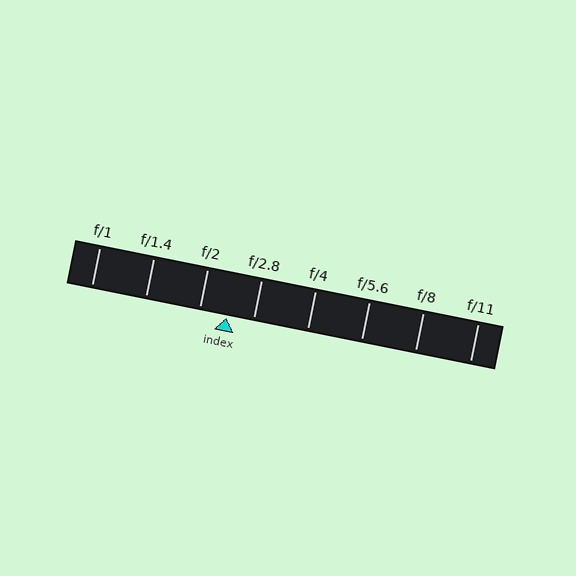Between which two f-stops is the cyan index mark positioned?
The index mark is between f/2 and f/2.8.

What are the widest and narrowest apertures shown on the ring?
The widest aperture shown is f/1 and the narrowest is f/11.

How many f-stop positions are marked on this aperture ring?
There are 8 f-stop positions marked.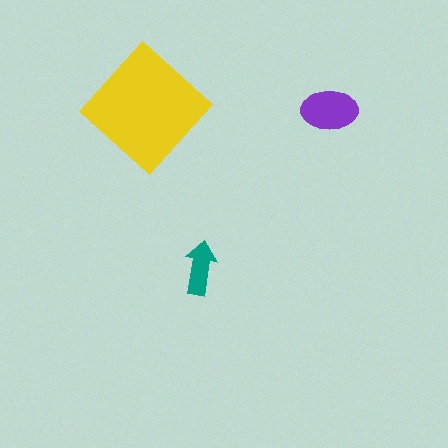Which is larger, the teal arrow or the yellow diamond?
The yellow diamond.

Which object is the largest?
The yellow diamond.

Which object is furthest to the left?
The yellow diamond is leftmost.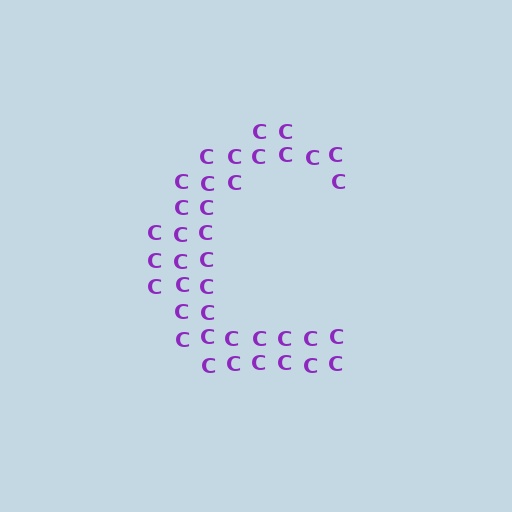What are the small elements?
The small elements are letter C's.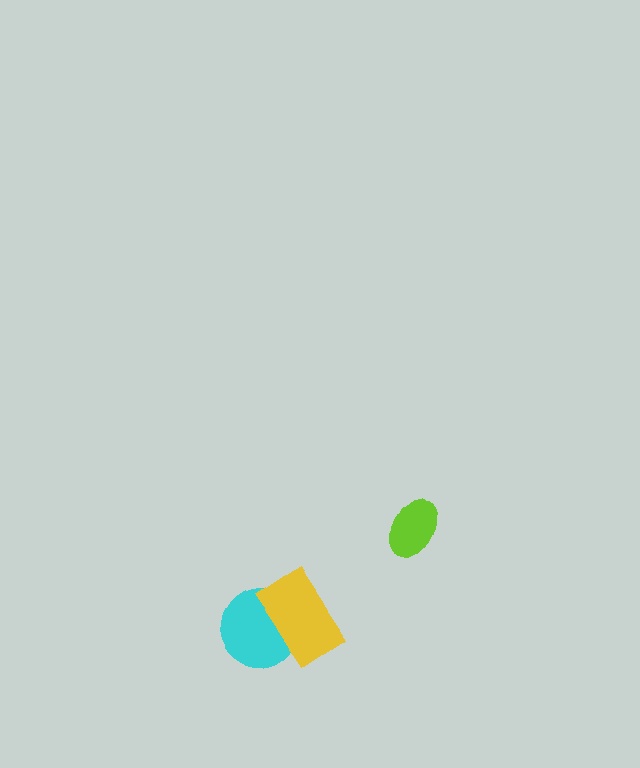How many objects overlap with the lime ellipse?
0 objects overlap with the lime ellipse.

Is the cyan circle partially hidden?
Yes, it is partially covered by another shape.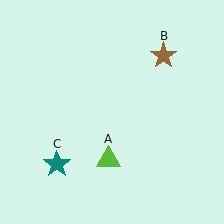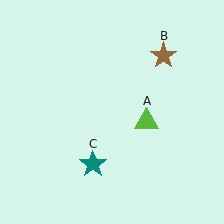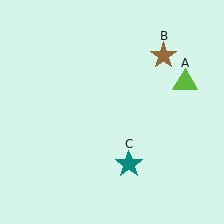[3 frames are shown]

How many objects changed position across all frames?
2 objects changed position: lime triangle (object A), teal star (object C).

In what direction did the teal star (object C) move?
The teal star (object C) moved right.